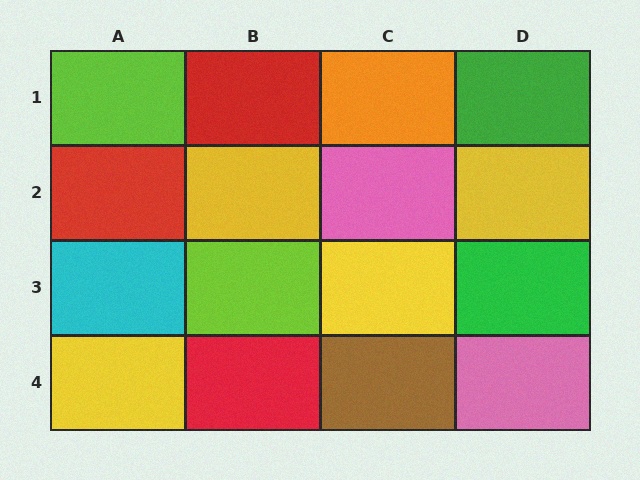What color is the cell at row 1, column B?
Red.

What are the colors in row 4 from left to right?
Yellow, red, brown, pink.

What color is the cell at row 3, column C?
Yellow.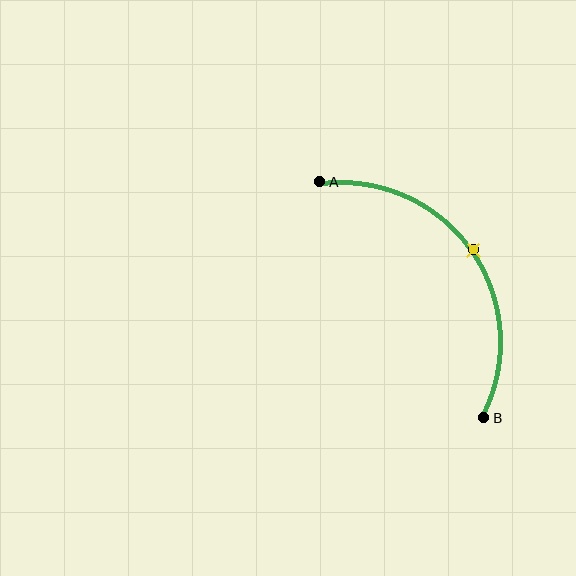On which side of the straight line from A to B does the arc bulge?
The arc bulges above and to the right of the straight line connecting A and B.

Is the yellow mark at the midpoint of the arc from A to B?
Yes. The yellow mark lies on the arc at equal arc-length from both A and B — it is the arc midpoint.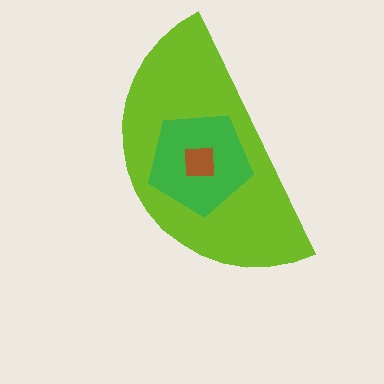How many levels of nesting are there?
3.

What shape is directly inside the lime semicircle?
The green pentagon.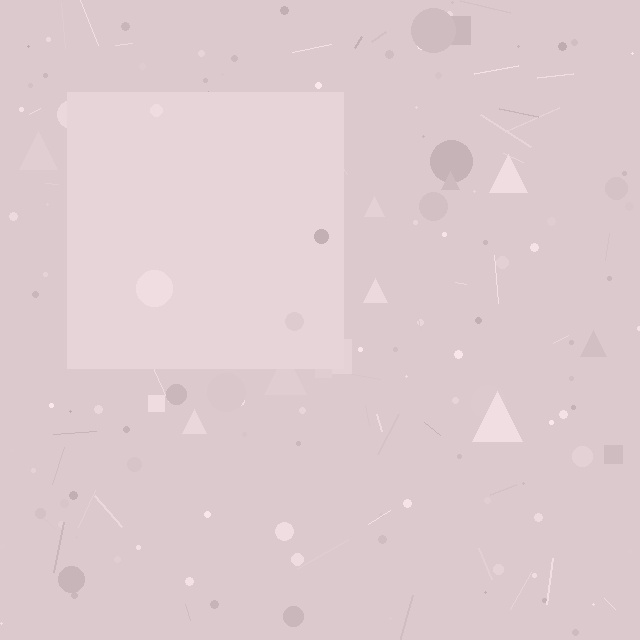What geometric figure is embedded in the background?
A square is embedded in the background.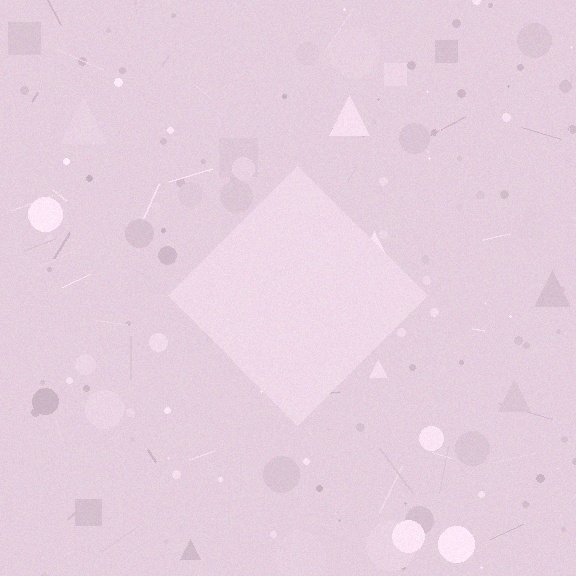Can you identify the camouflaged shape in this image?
The camouflaged shape is a diamond.